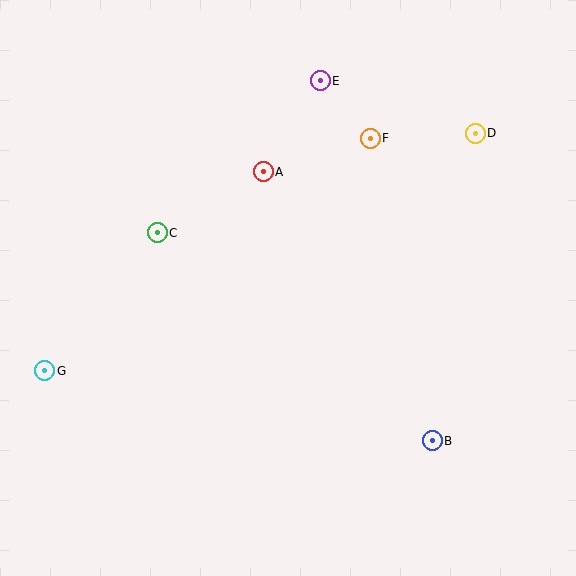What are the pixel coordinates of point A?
Point A is at (263, 172).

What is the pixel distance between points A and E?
The distance between A and E is 107 pixels.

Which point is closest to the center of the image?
Point A at (263, 172) is closest to the center.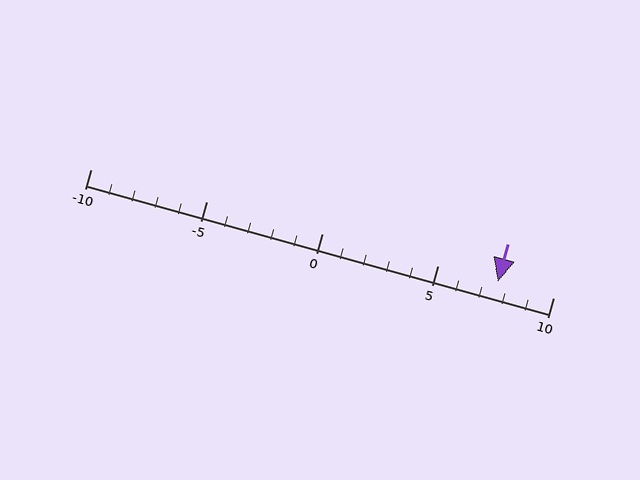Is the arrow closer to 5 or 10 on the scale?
The arrow is closer to 10.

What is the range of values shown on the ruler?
The ruler shows values from -10 to 10.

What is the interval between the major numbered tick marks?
The major tick marks are spaced 5 units apart.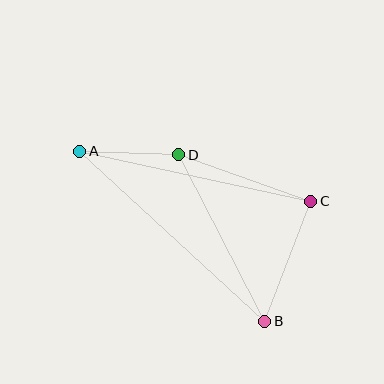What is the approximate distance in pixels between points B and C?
The distance between B and C is approximately 129 pixels.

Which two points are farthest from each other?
Points A and B are farthest from each other.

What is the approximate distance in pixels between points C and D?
The distance between C and D is approximately 140 pixels.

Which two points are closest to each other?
Points A and D are closest to each other.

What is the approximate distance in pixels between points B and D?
The distance between B and D is approximately 188 pixels.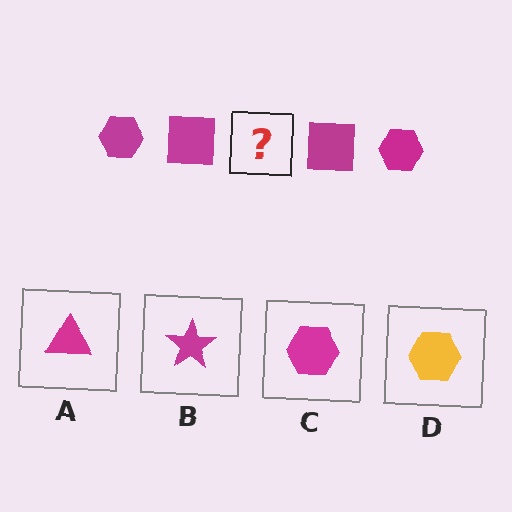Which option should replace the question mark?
Option C.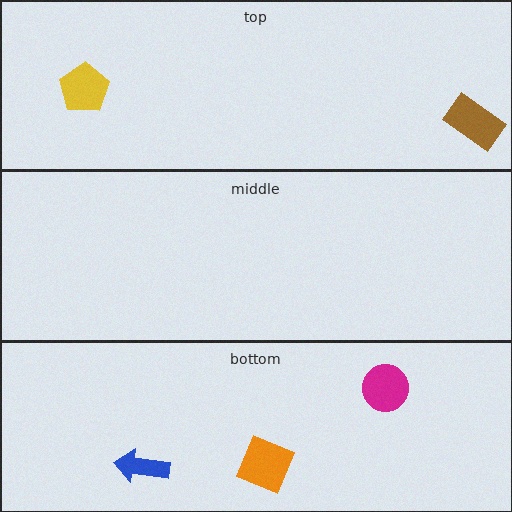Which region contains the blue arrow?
The bottom region.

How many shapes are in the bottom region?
3.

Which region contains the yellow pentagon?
The top region.